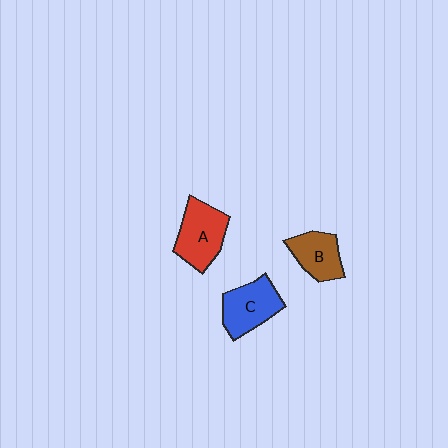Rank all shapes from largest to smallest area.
From largest to smallest: A (red), C (blue), B (brown).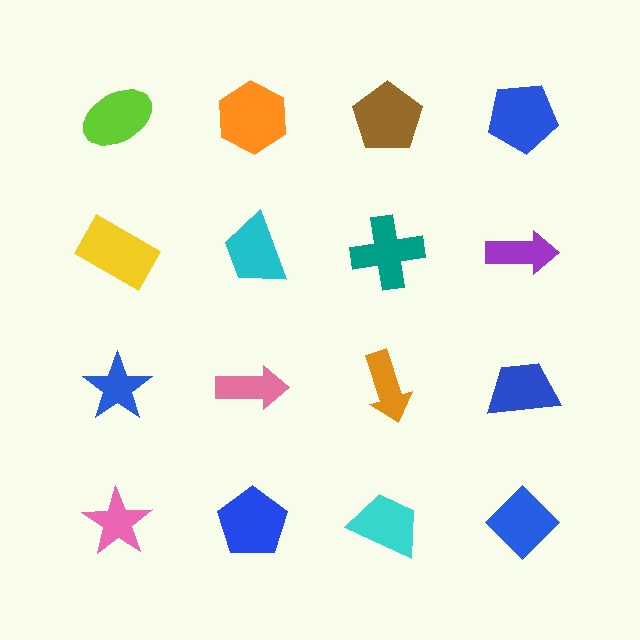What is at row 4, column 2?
A blue pentagon.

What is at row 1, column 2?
An orange hexagon.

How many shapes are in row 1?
4 shapes.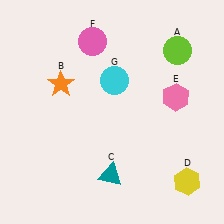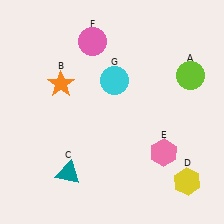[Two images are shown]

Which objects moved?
The objects that moved are: the lime circle (A), the teal triangle (C), the pink hexagon (E).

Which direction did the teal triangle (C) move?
The teal triangle (C) moved left.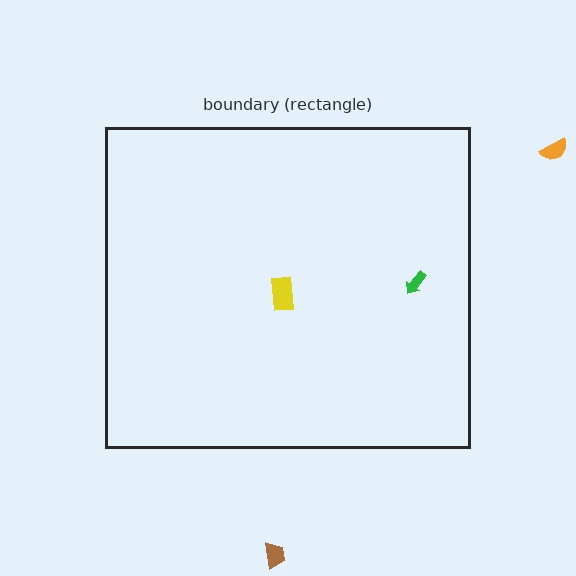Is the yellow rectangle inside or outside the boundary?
Inside.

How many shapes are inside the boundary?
2 inside, 2 outside.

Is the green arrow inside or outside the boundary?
Inside.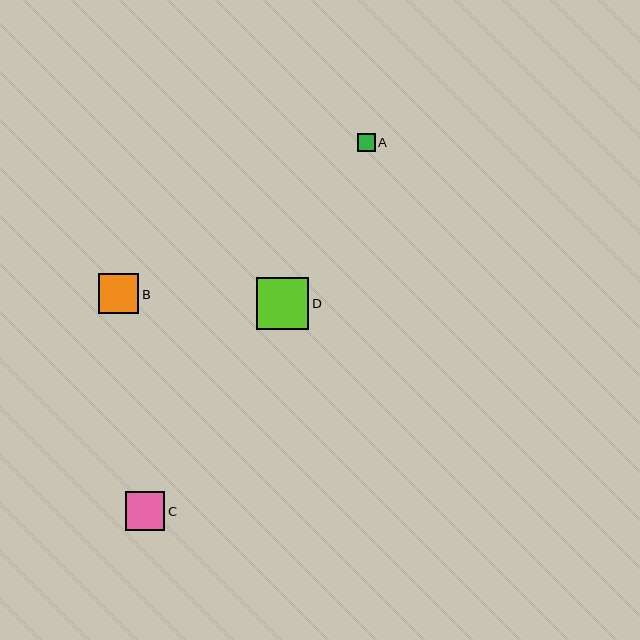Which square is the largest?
Square D is the largest with a size of approximately 52 pixels.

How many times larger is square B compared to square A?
Square B is approximately 2.2 times the size of square A.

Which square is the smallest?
Square A is the smallest with a size of approximately 18 pixels.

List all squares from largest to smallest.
From largest to smallest: D, B, C, A.